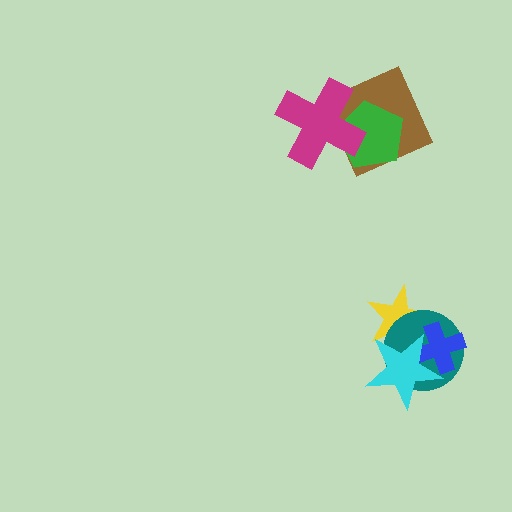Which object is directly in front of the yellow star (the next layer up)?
The teal circle is directly in front of the yellow star.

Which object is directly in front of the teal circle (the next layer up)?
The blue cross is directly in front of the teal circle.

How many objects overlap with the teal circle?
3 objects overlap with the teal circle.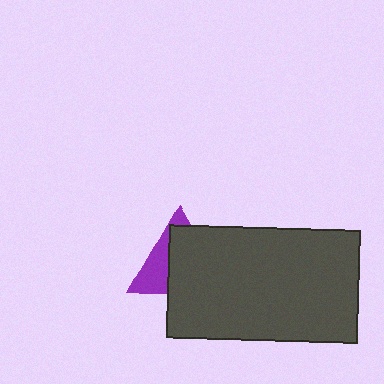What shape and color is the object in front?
The object in front is a dark gray rectangle.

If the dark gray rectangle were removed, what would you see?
You would see the complete purple triangle.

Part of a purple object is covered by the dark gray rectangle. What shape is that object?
It is a triangle.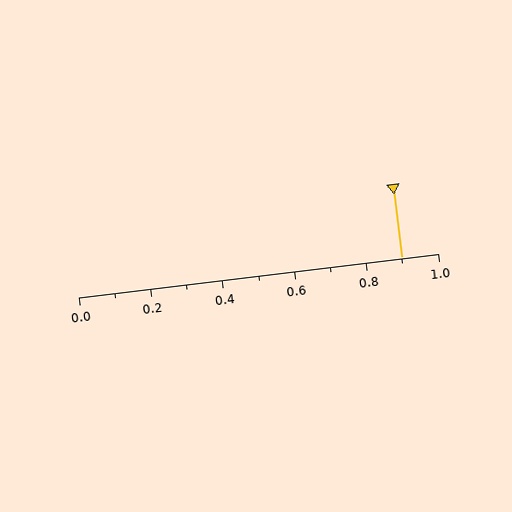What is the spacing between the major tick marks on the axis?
The major ticks are spaced 0.2 apart.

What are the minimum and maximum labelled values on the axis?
The axis runs from 0.0 to 1.0.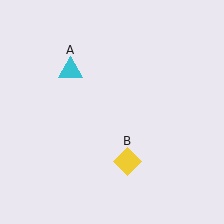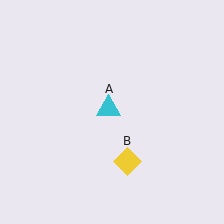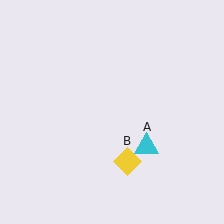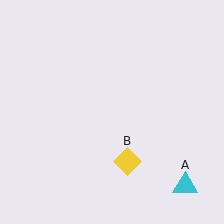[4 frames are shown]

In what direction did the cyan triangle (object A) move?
The cyan triangle (object A) moved down and to the right.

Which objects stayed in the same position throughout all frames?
Yellow diamond (object B) remained stationary.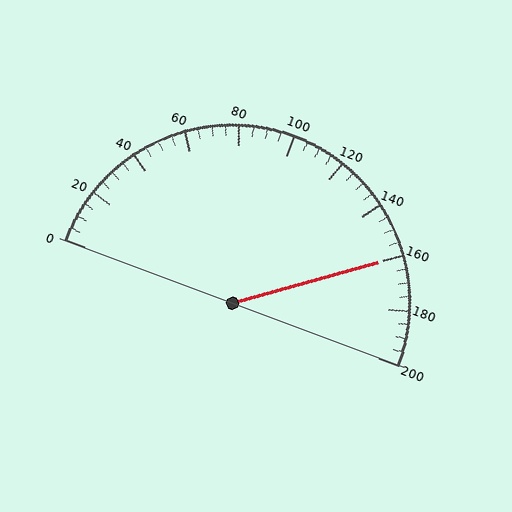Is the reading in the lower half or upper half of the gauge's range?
The reading is in the upper half of the range (0 to 200).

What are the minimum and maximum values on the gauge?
The gauge ranges from 0 to 200.